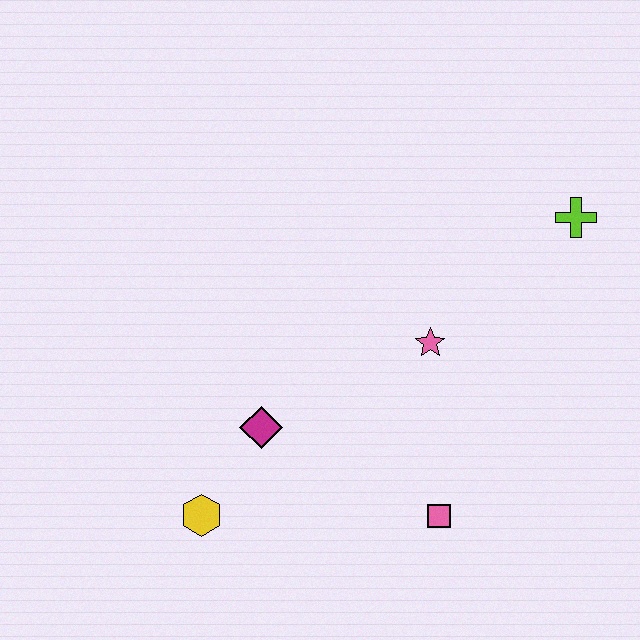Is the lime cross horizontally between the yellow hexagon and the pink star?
No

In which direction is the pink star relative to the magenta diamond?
The pink star is to the right of the magenta diamond.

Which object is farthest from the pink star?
The yellow hexagon is farthest from the pink star.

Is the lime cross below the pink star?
No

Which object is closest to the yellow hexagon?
The magenta diamond is closest to the yellow hexagon.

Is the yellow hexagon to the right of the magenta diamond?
No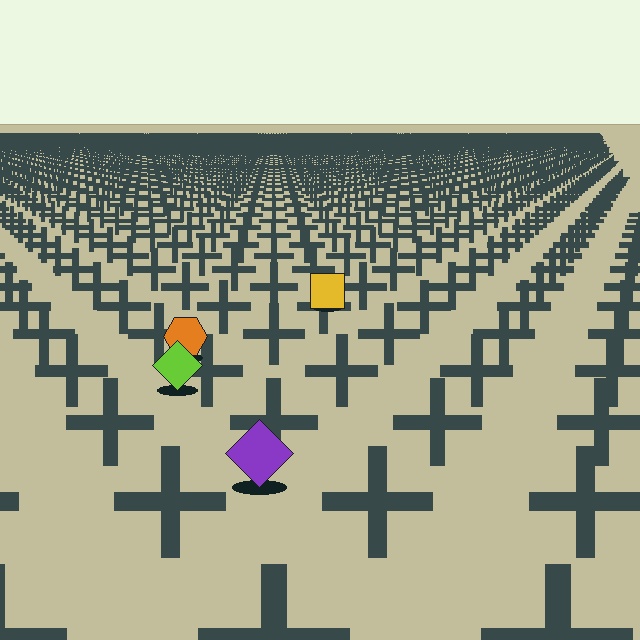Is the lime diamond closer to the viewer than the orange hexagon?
Yes. The lime diamond is closer — you can tell from the texture gradient: the ground texture is coarser near it.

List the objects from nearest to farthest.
From nearest to farthest: the purple diamond, the lime diamond, the orange hexagon, the yellow square.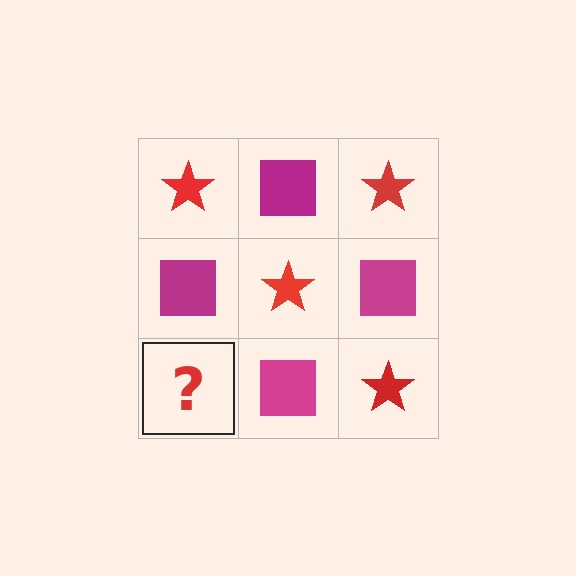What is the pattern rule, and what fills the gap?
The rule is that it alternates red star and magenta square in a checkerboard pattern. The gap should be filled with a red star.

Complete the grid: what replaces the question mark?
The question mark should be replaced with a red star.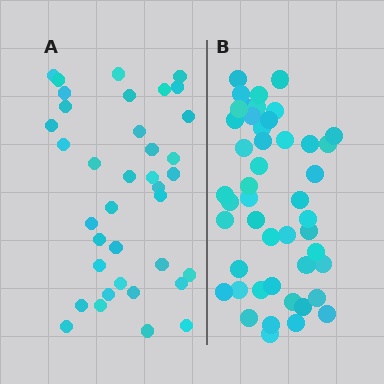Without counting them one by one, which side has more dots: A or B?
Region B (the right region) has more dots.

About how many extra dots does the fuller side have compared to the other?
Region B has roughly 10 or so more dots than region A.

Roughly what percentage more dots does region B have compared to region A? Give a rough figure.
About 25% more.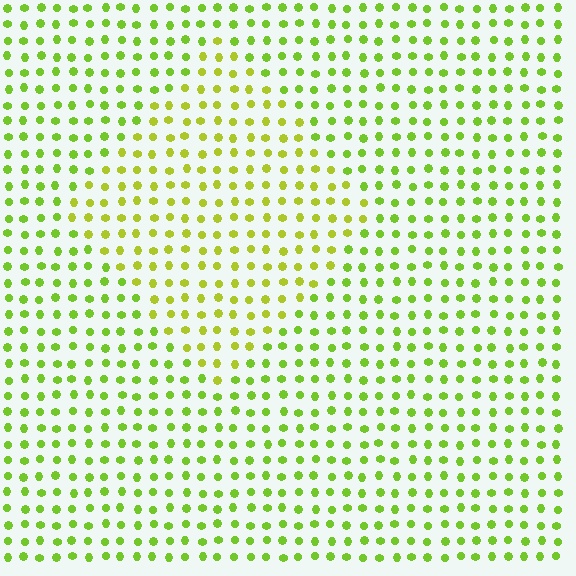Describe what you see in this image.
The image is filled with small lime elements in a uniform arrangement. A diamond-shaped region is visible where the elements are tinted to a slightly different hue, forming a subtle color boundary.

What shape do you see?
I see a diamond.